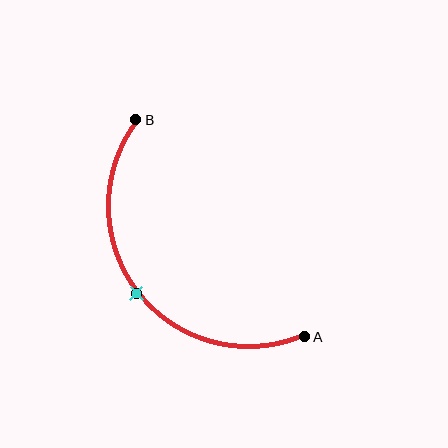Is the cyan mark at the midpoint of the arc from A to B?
Yes. The cyan mark lies on the arc at equal arc-length from both A and B — it is the arc midpoint.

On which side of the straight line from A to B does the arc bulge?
The arc bulges below and to the left of the straight line connecting A and B.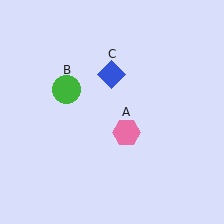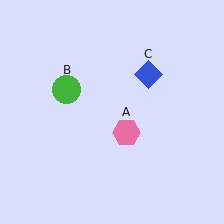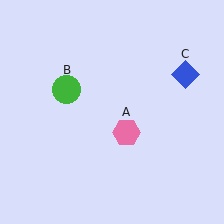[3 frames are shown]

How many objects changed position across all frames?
1 object changed position: blue diamond (object C).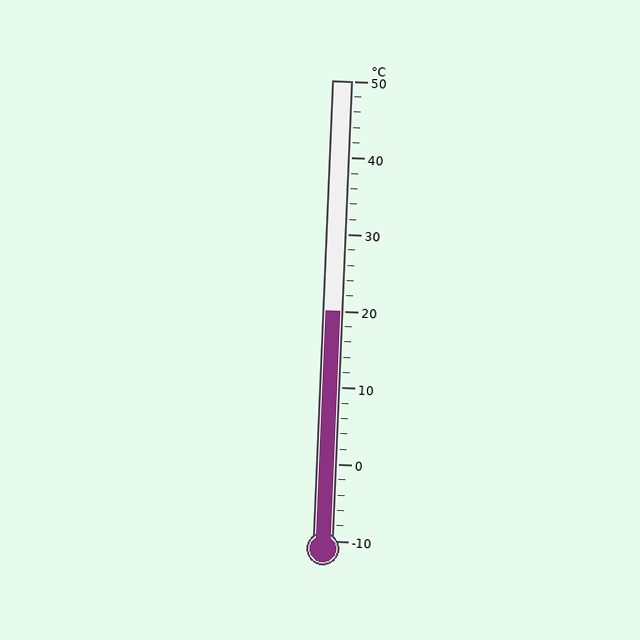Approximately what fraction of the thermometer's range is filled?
The thermometer is filled to approximately 50% of its range.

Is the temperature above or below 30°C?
The temperature is below 30°C.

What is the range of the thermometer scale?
The thermometer scale ranges from -10°C to 50°C.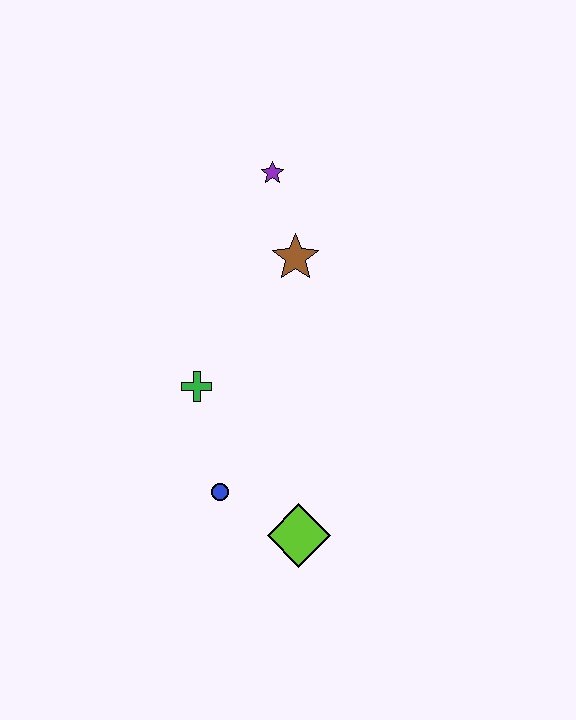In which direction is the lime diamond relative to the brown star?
The lime diamond is below the brown star.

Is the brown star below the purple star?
Yes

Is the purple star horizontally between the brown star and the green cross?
Yes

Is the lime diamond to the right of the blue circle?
Yes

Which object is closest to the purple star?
The brown star is closest to the purple star.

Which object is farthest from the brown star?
The lime diamond is farthest from the brown star.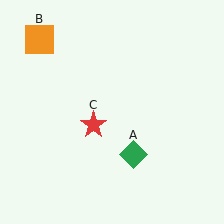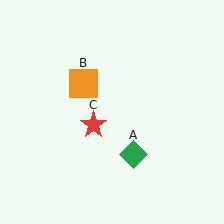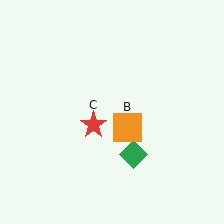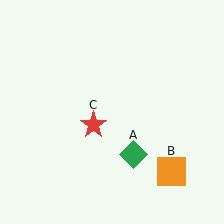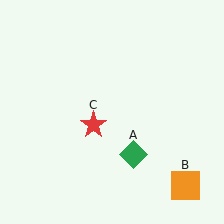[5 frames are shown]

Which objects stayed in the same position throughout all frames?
Green diamond (object A) and red star (object C) remained stationary.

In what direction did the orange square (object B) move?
The orange square (object B) moved down and to the right.